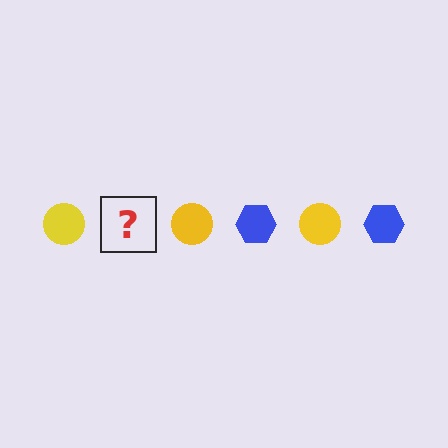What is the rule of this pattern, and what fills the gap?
The rule is that the pattern alternates between yellow circle and blue hexagon. The gap should be filled with a blue hexagon.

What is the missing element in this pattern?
The missing element is a blue hexagon.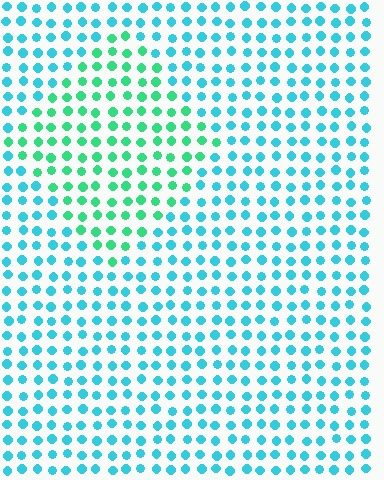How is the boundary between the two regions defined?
The boundary is defined purely by a slight shift in hue (about 39 degrees). Spacing, size, and orientation are identical on both sides.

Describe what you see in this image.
The image is filled with small cyan elements in a uniform arrangement. A diamond-shaped region is visible where the elements are tinted to a slightly different hue, forming a subtle color boundary.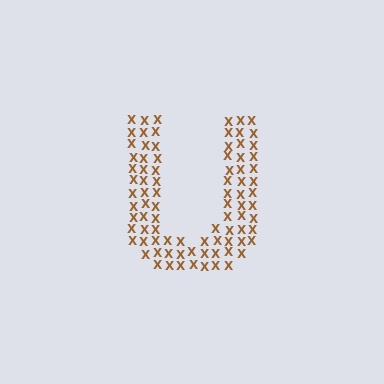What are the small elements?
The small elements are letter X's.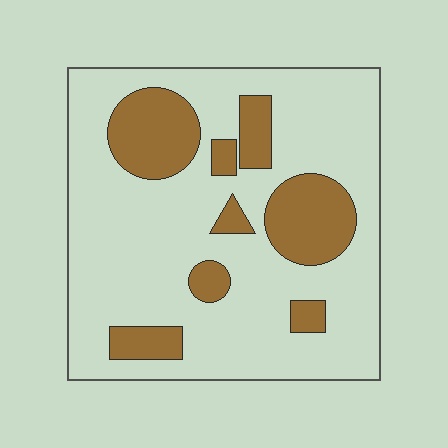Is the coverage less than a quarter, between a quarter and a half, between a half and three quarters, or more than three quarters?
Less than a quarter.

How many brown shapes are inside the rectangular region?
8.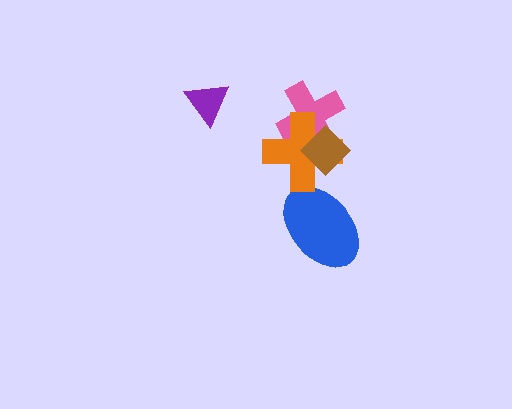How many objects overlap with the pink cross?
2 objects overlap with the pink cross.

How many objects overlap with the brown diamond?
2 objects overlap with the brown diamond.